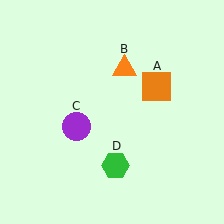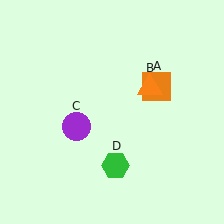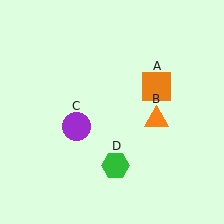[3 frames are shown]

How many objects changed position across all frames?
1 object changed position: orange triangle (object B).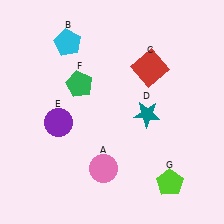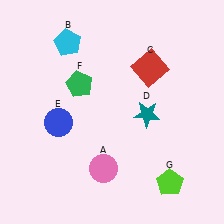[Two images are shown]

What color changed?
The circle (E) changed from purple in Image 1 to blue in Image 2.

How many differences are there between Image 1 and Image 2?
There is 1 difference between the two images.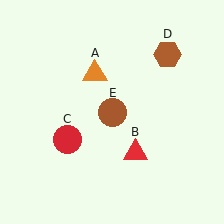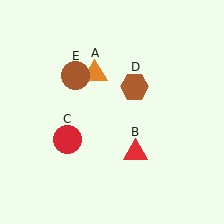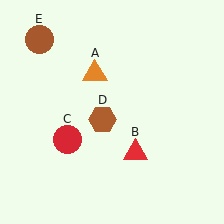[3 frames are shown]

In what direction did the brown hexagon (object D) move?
The brown hexagon (object D) moved down and to the left.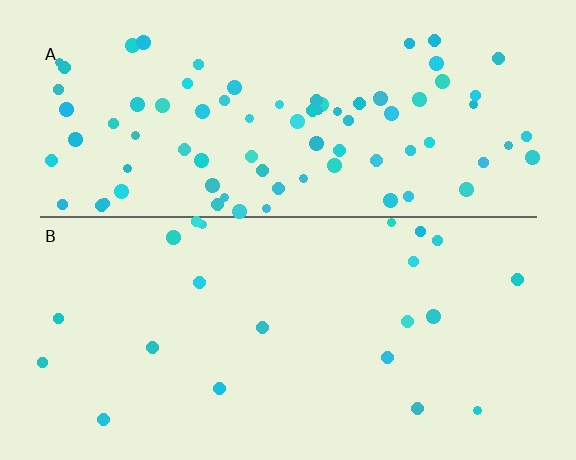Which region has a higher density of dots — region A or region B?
A (the top).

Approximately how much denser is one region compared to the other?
Approximately 3.8× — region A over region B.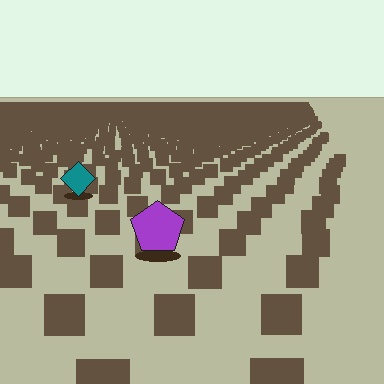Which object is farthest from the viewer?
The teal diamond is farthest from the viewer. It appears smaller and the ground texture around it is denser.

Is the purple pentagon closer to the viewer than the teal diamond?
Yes. The purple pentagon is closer — you can tell from the texture gradient: the ground texture is coarser near it.